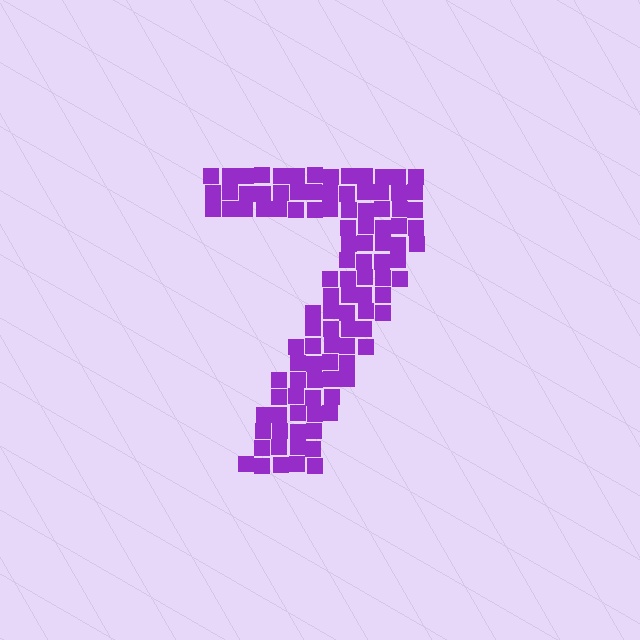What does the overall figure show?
The overall figure shows the digit 7.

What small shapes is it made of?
It is made of small squares.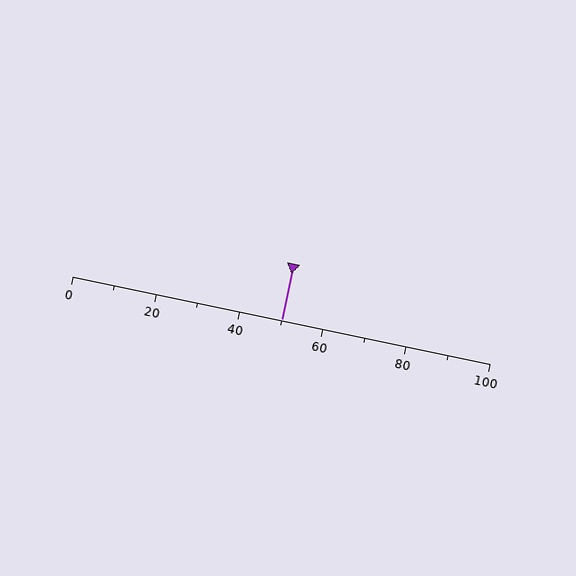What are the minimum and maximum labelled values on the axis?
The axis runs from 0 to 100.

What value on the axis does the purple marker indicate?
The marker indicates approximately 50.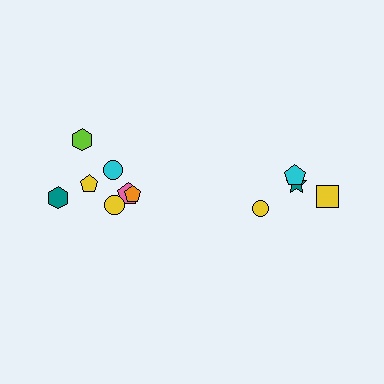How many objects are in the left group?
There are 7 objects.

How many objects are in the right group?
There are 4 objects.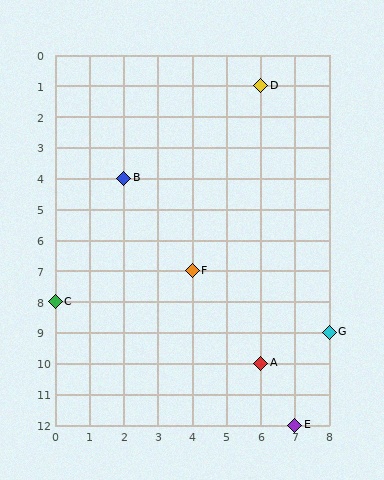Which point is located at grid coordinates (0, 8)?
Point C is at (0, 8).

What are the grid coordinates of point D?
Point D is at grid coordinates (6, 1).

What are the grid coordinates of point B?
Point B is at grid coordinates (2, 4).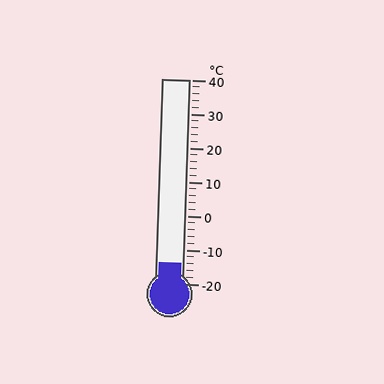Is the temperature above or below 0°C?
The temperature is below 0°C.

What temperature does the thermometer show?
The thermometer shows approximately -14°C.